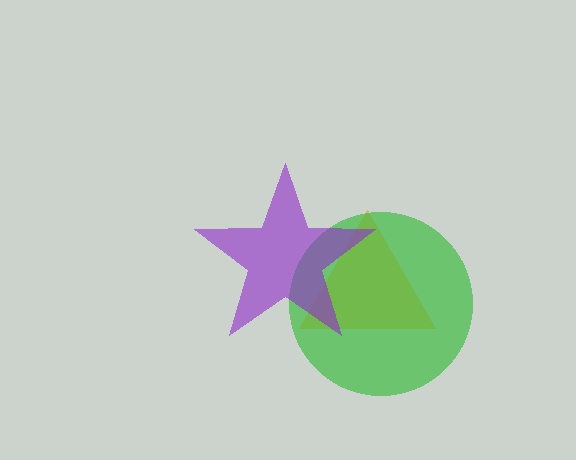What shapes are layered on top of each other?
The layered shapes are: an orange triangle, a green circle, a purple star.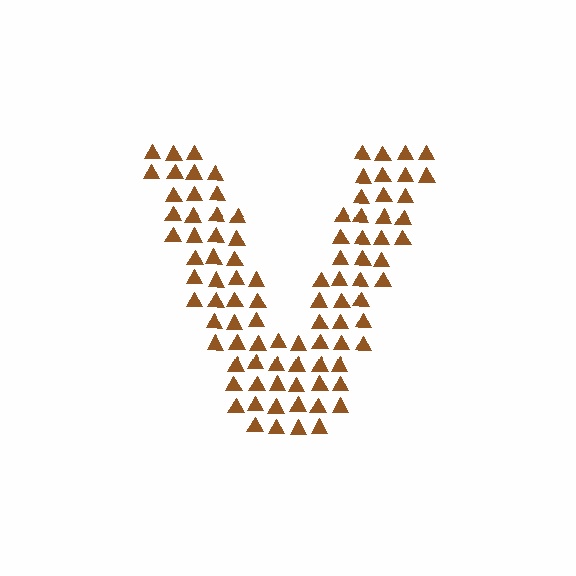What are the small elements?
The small elements are triangles.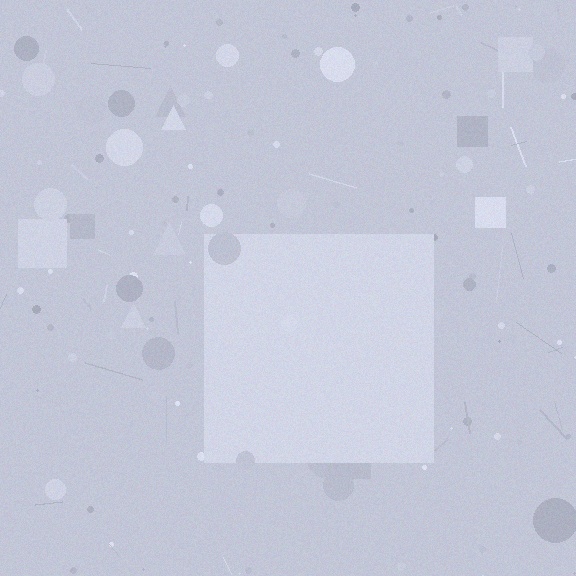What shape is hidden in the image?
A square is hidden in the image.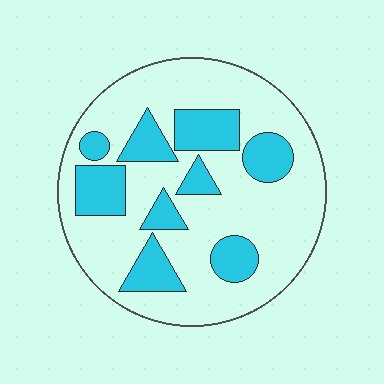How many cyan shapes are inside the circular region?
9.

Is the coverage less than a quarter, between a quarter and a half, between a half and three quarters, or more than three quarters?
Between a quarter and a half.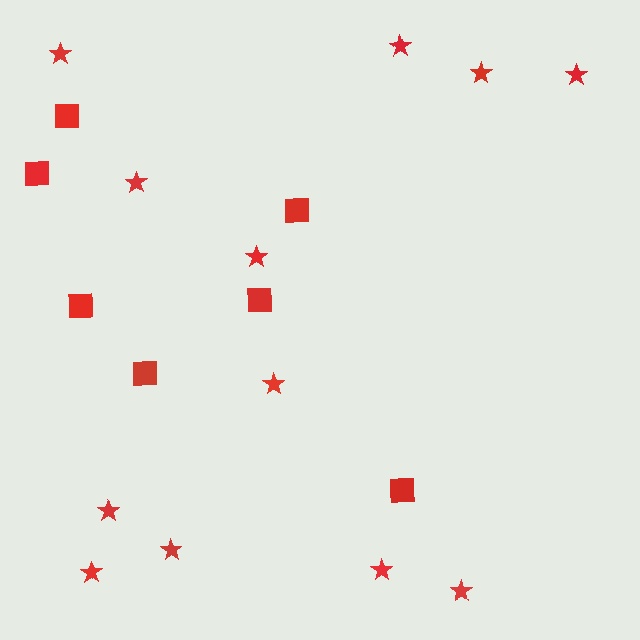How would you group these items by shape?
There are 2 groups: one group of squares (7) and one group of stars (12).